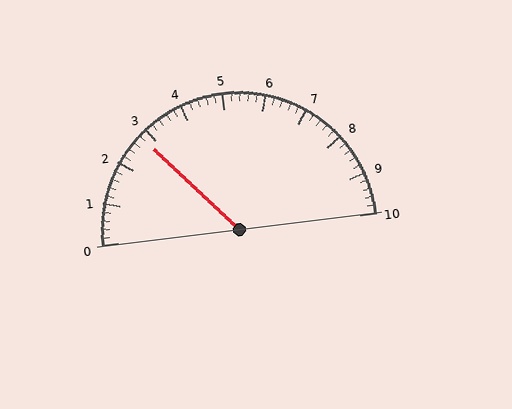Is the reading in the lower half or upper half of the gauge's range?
The reading is in the lower half of the range (0 to 10).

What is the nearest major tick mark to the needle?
The nearest major tick mark is 3.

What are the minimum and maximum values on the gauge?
The gauge ranges from 0 to 10.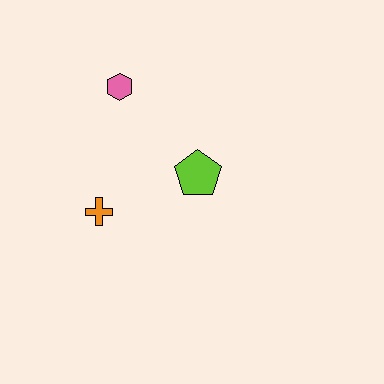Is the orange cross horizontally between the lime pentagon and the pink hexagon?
No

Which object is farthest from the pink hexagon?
The orange cross is farthest from the pink hexagon.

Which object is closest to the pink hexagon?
The lime pentagon is closest to the pink hexagon.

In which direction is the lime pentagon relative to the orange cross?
The lime pentagon is to the right of the orange cross.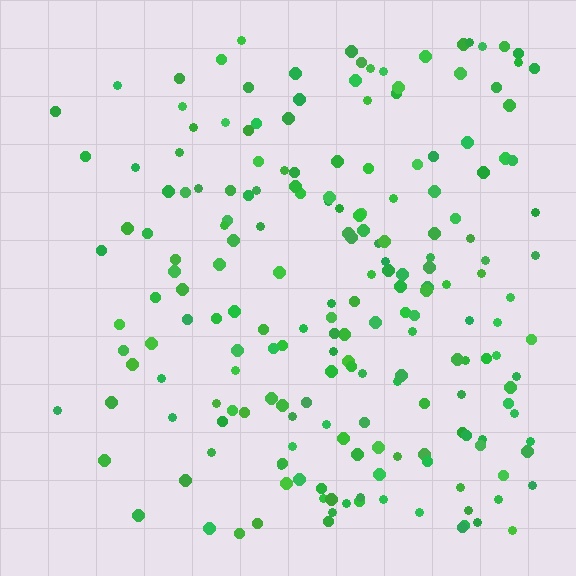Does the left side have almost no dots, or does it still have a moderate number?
Still a moderate number, just noticeably fewer than the right.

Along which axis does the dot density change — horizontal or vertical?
Horizontal.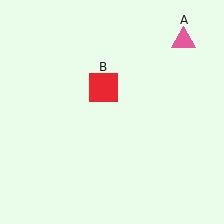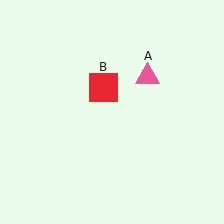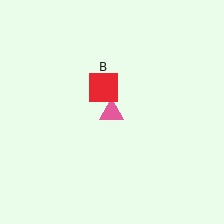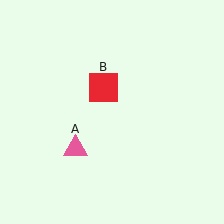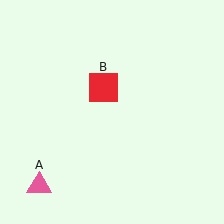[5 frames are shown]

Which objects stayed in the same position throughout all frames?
Red square (object B) remained stationary.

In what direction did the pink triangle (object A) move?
The pink triangle (object A) moved down and to the left.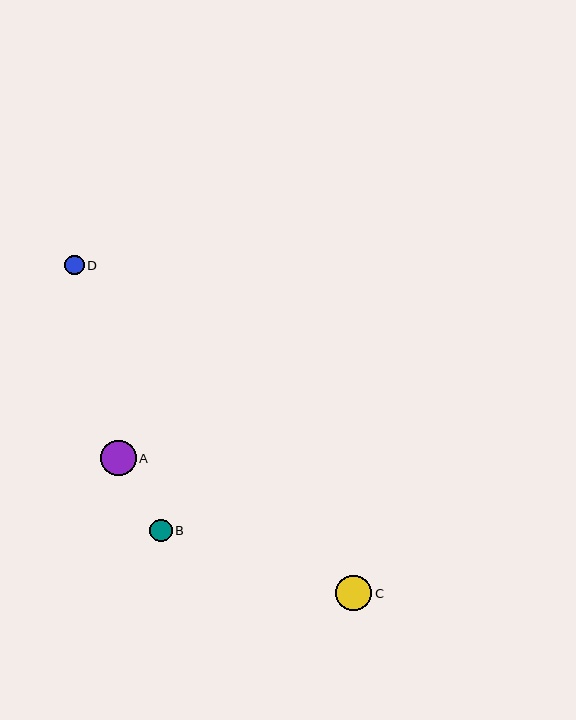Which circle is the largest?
Circle C is the largest with a size of approximately 36 pixels.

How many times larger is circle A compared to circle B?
Circle A is approximately 1.6 times the size of circle B.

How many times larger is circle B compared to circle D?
Circle B is approximately 1.2 times the size of circle D.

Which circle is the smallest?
Circle D is the smallest with a size of approximately 19 pixels.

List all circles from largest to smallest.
From largest to smallest: C, A, B, D.